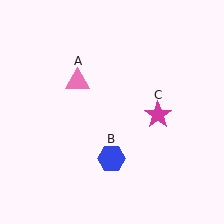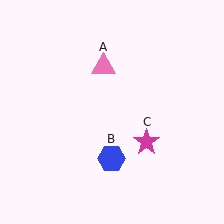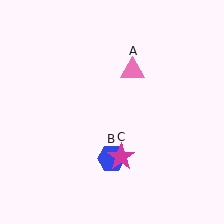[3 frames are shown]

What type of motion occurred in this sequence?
The pink triangle (object A), magenta star (object C) rotated clockwise around the center of the scene.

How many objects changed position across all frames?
2 objects changed position: pink triangle (object A), magenta star (object C).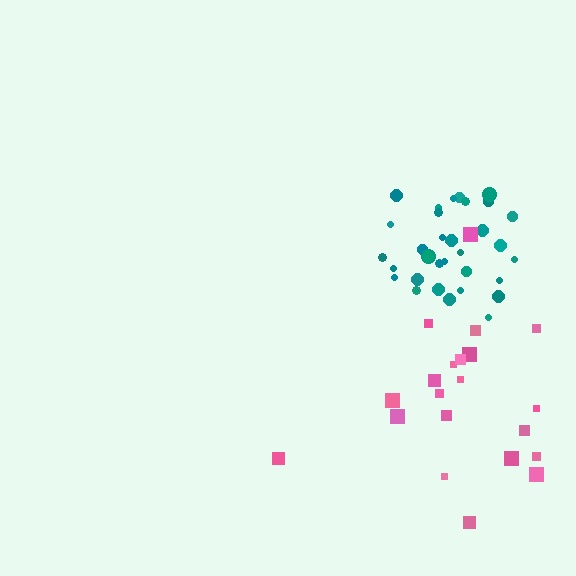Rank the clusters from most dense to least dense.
teal, pink.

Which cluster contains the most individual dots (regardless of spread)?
Teal (34).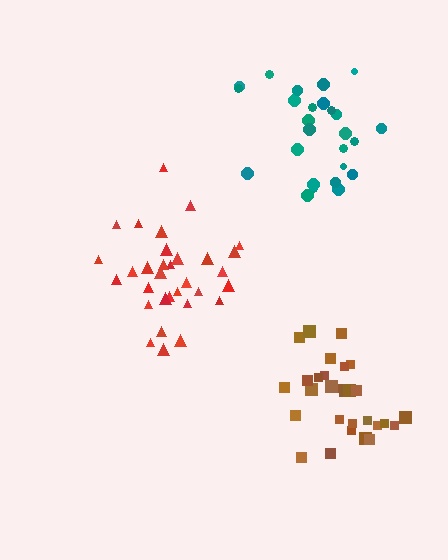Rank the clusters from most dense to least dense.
red, brown, teal.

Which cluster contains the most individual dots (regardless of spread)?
Red (32).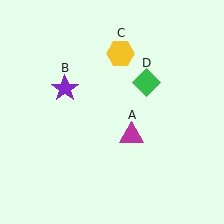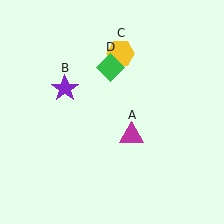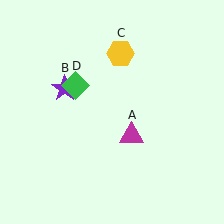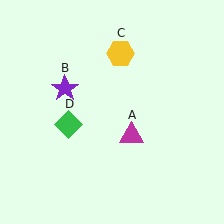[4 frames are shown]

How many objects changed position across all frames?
1 object changed position: green diamond (object D).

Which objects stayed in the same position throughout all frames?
Magenta triangle (object A) and purple star (object B) and yellow hexagon (object C) remained stationary.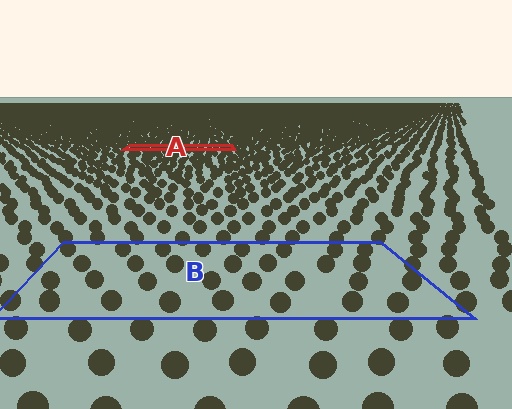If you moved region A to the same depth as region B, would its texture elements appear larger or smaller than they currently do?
They would appear larger. At a closer depth, the same texture elements are projected at a bigger on-screen size.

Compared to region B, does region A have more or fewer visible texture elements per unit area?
Region A has more texture elements per unit area — they are packed more densely because it is farther away.